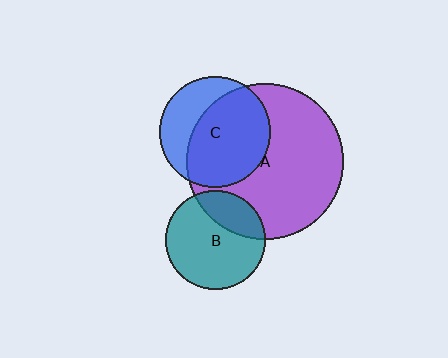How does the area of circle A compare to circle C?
Approximately 2.0 times.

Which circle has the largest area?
Circle A (purple).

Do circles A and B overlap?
Yes.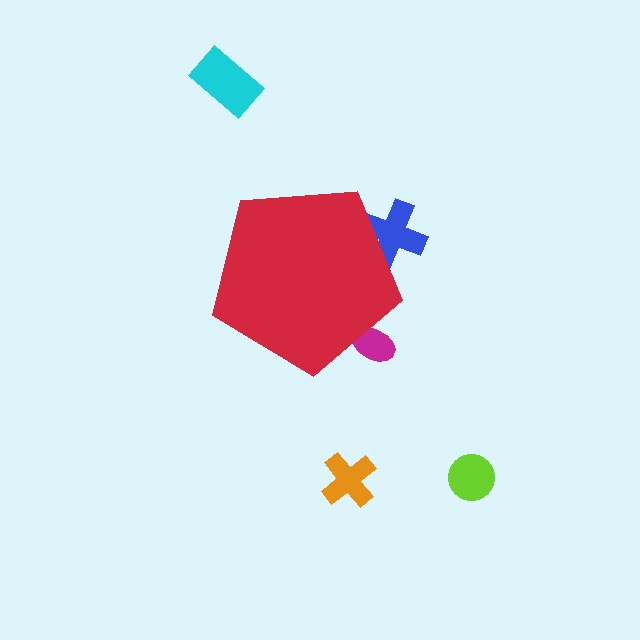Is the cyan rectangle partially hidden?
No, the cyan rectangle is fully visible.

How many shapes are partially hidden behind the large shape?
2 shapes are partially hidden.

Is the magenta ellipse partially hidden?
Yes, the magenta ellipse is partially hidden behind the red pentagon.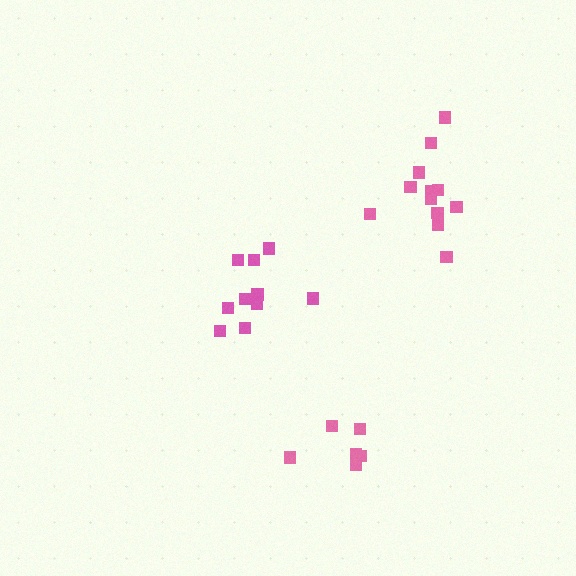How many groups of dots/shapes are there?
There are 3 groups.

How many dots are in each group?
Group 1: 6 dots, Group 2: 12 dots, Group 3: 10 dots (28 total).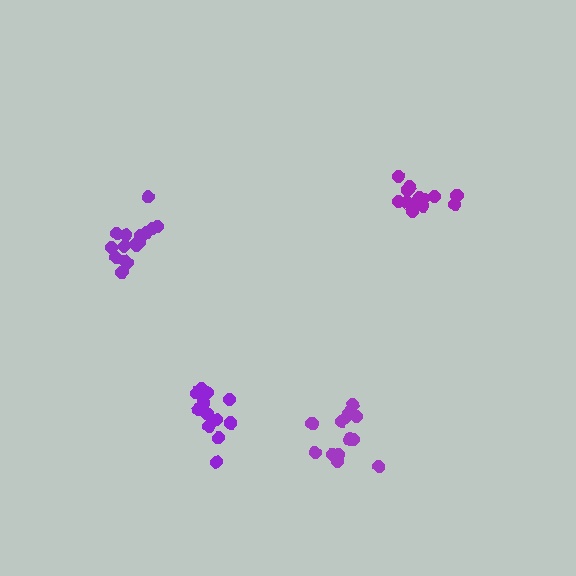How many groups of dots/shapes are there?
There are 4 groups.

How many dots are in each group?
Group 1: 13 dots, Group 2: 13 dots, Group 3: 14 dots, Group 4: 16 dots (56 total).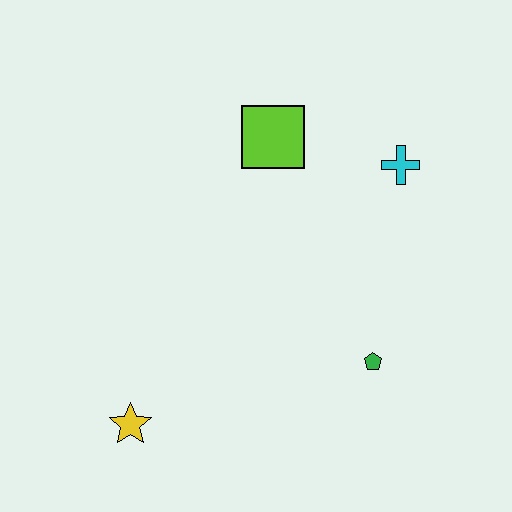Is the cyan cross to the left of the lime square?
No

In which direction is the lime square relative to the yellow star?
The lime square is above the yellow star.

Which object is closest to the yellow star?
The green pentagon is closest to the yellow star.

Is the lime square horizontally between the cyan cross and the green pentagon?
No